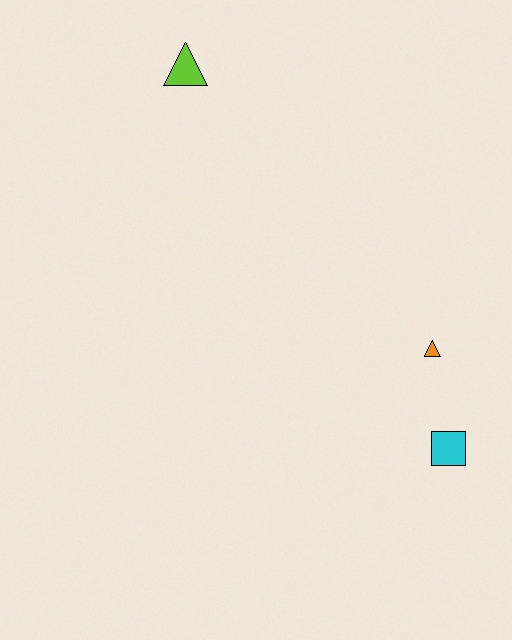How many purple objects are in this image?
There are no purple objects.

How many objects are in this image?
There are 3 objects.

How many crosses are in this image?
There are no crosses.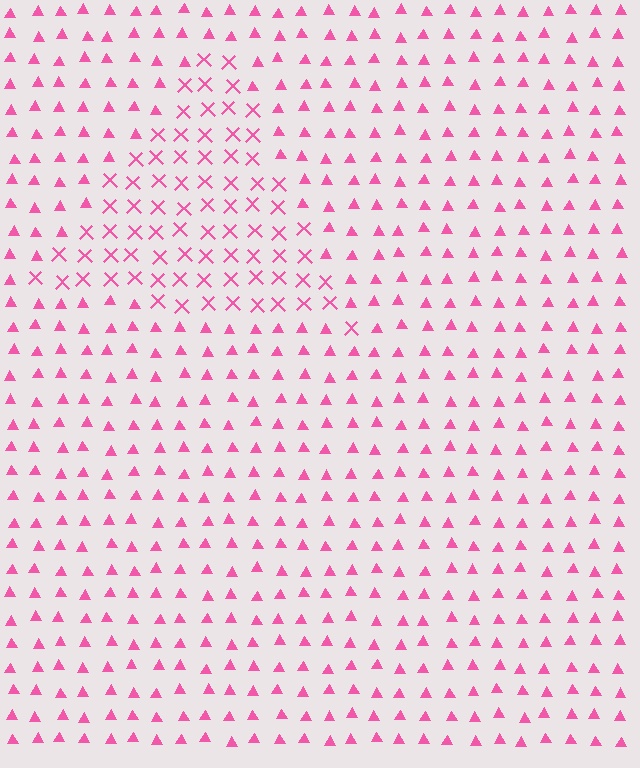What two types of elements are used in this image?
The image uses X marks inside the triangle region and triangles outside it.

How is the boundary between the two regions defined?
The boundary is defined by a change in element shape: X marks inside vs. triangles outside. All elements share the same color and spacing.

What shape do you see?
I see a triangle.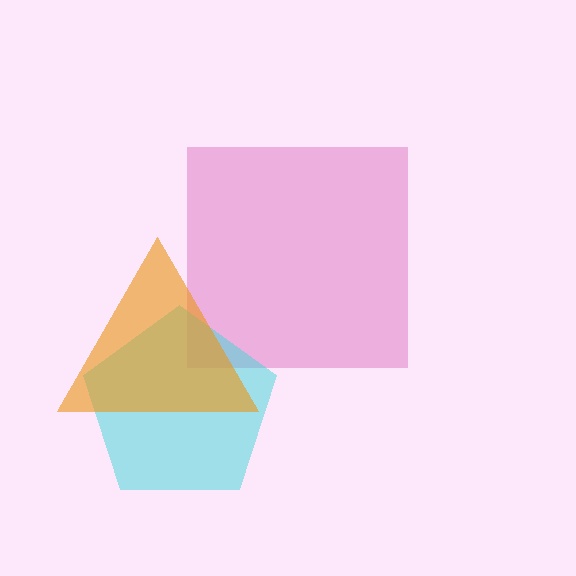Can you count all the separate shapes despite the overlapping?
Yes, there are 3 separate shapes.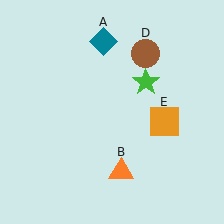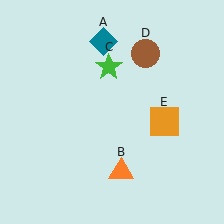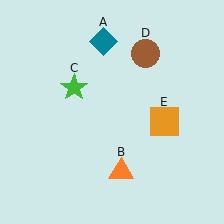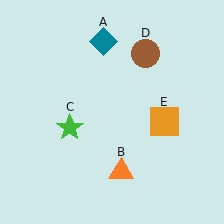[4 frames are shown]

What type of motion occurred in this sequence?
The green star (object C) rotated counterclockwise around the center of the scene.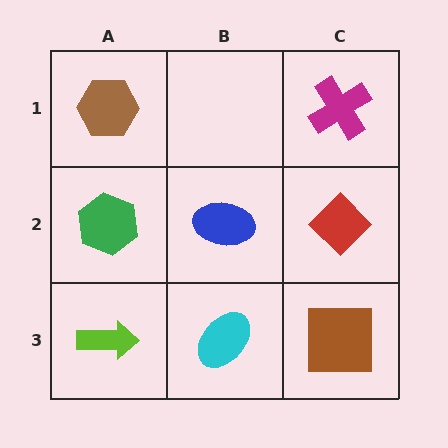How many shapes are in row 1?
2 shapes.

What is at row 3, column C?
A brown square.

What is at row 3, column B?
A cyan ellipse.